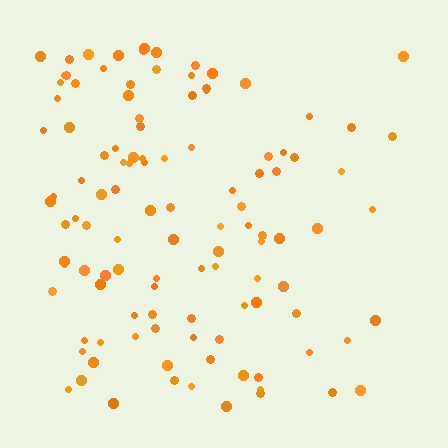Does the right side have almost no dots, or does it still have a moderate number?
Still a moderate number, just noticeably fewer than the left.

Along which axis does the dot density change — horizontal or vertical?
Horizontal.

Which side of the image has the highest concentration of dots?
The left.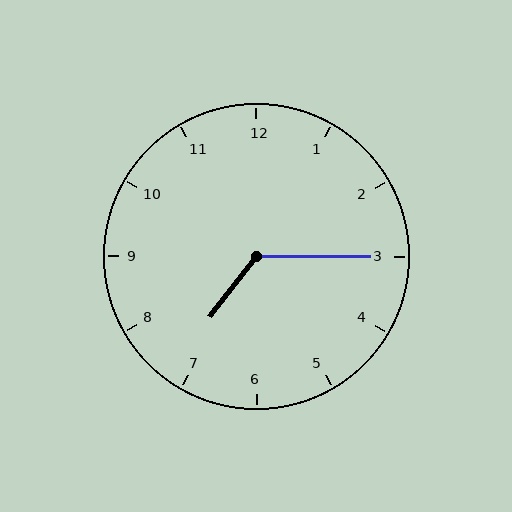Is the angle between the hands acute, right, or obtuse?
It is obtuse.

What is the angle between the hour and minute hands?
Approximately 128 degrees.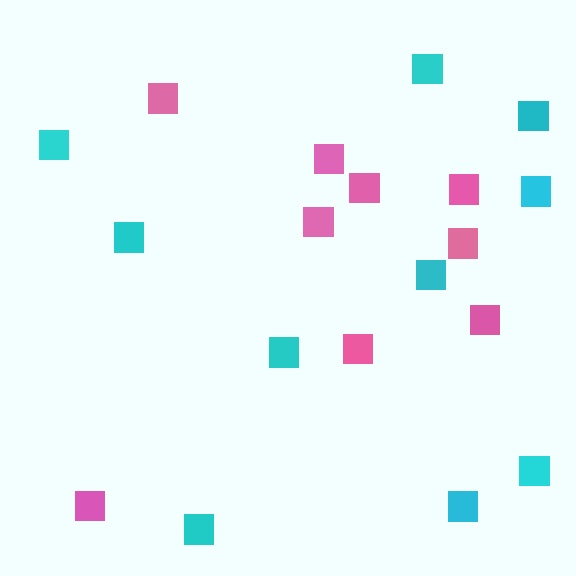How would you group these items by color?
There are 2 groups: one group of pink squares (9) and one group of cyan squares (10).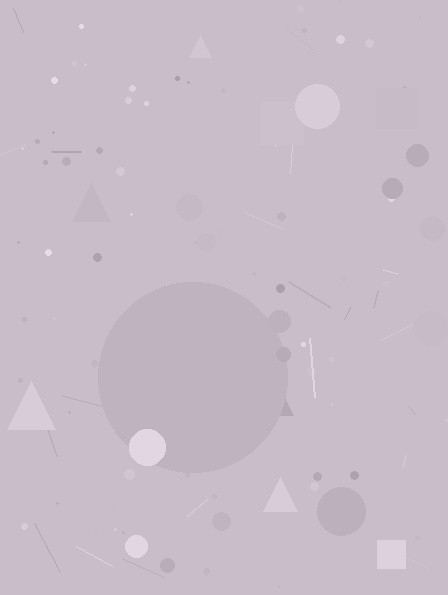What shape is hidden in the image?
A circle is hidden in the image.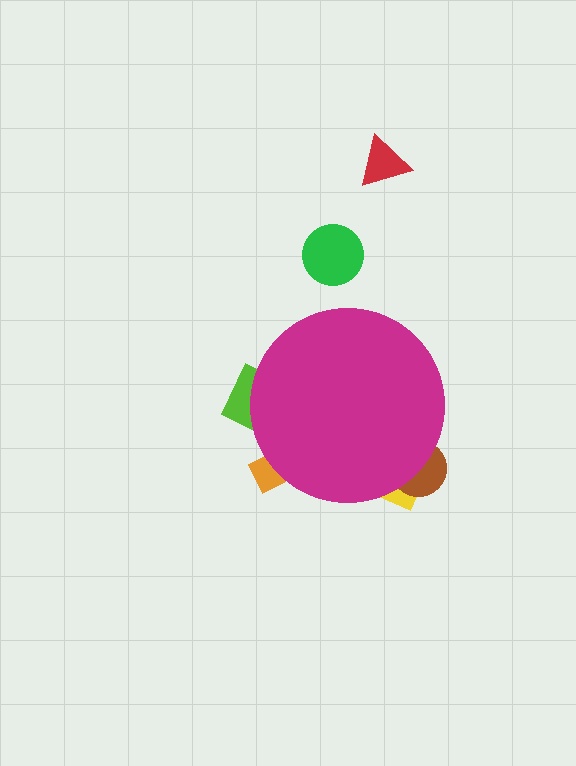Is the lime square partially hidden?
Yes, the lime square is partially hidden behind the magenta circle.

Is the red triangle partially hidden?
No, the red triangle is fully visible.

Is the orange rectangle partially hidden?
Yes, the orange rectangle is partially hidden behind the magenta circle.